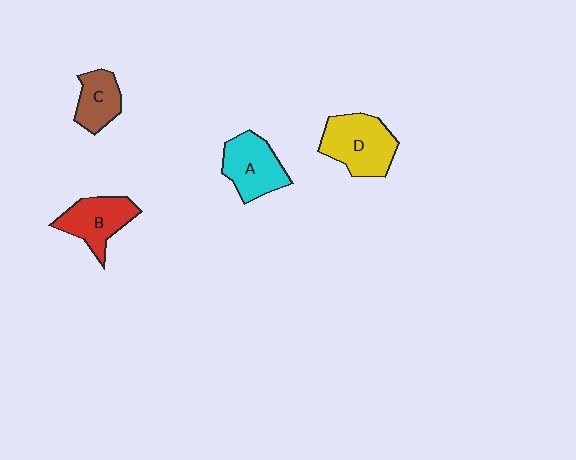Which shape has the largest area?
Shape D (yellow).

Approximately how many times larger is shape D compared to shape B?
Approximately 1.3 times.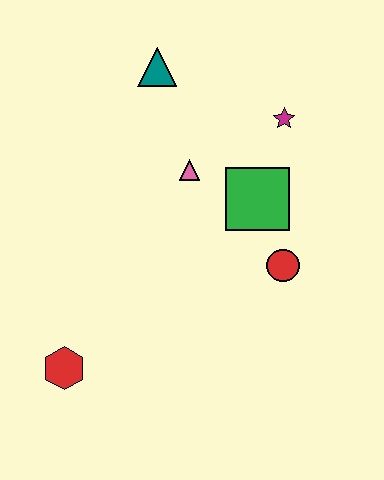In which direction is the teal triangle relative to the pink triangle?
The teal triangle is above the pink triangle.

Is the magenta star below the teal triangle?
Yes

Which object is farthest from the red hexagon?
The magenta star is farthest from the red hexagon.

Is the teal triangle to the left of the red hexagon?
No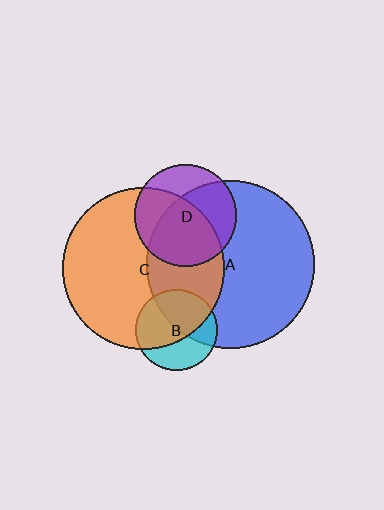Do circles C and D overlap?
Yes.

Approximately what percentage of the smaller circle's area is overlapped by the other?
Approximately 60%.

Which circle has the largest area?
Circle A (blue).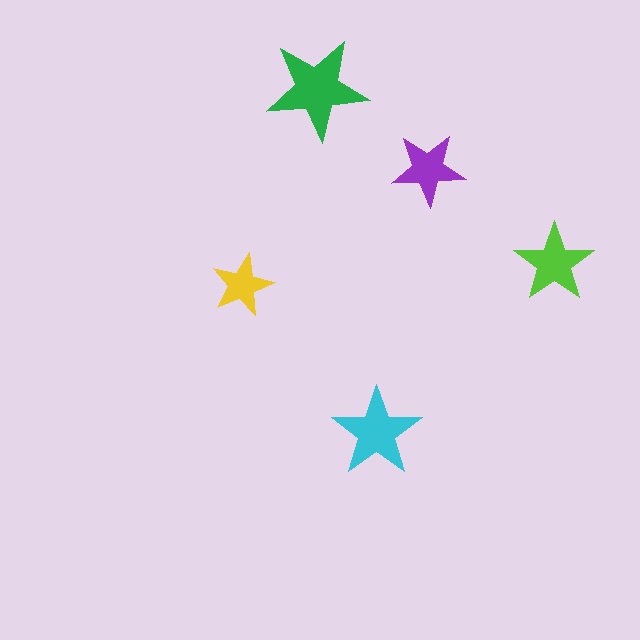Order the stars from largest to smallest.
the green one, the cyan one, the lime one, the purple one, the yellow one.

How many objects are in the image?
There are 5 objects in the image.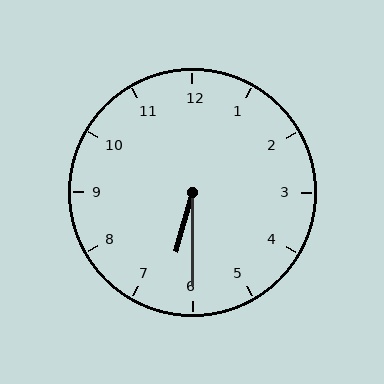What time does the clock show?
6:30.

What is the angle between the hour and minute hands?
Approximately 15 degrees.